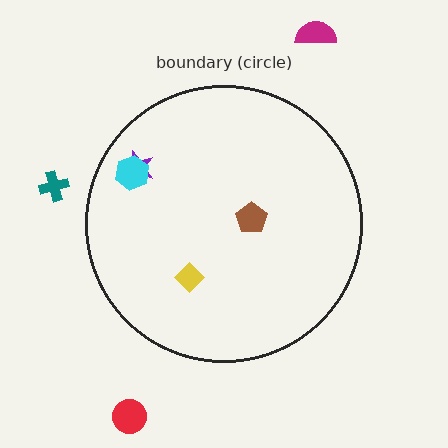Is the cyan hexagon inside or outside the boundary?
Inside.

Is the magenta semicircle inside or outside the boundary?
Outside.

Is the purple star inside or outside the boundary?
Inside.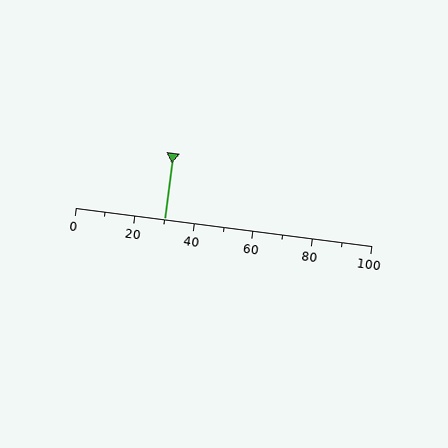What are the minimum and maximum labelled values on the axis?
The axis runs from 0 to 100.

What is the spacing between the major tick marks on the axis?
The major ticks are spaced 20 apart.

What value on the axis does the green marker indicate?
The marker indicates approximately 30.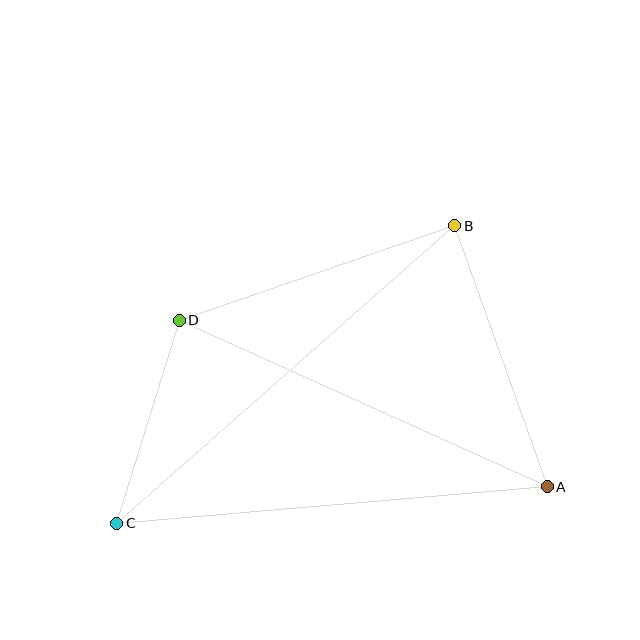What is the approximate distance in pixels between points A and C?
The distance between A and C is approximately 432 pixels.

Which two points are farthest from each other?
Points B and C are farthest from each other.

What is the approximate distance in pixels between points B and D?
The distance between B and D is approximately 291 pixels.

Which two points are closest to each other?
Points C and D are closest to each other.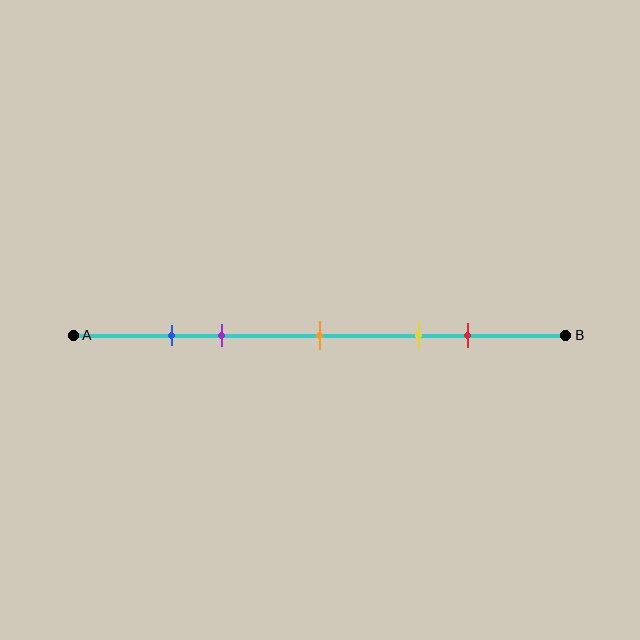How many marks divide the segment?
There are 5 marks dividing the segment.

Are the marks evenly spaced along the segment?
No, the marks are not evenly spaced.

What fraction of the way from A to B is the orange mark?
The orange mark is approximately 50% (0.5) of the way from A to B.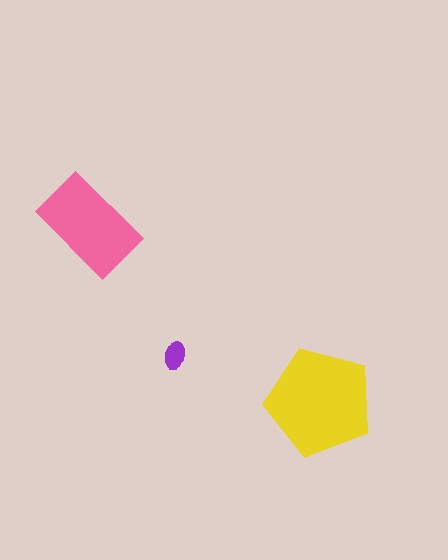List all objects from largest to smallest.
The yellow pentagon, the pink rectangle, the purple ellipse.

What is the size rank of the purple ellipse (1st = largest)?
3rd.